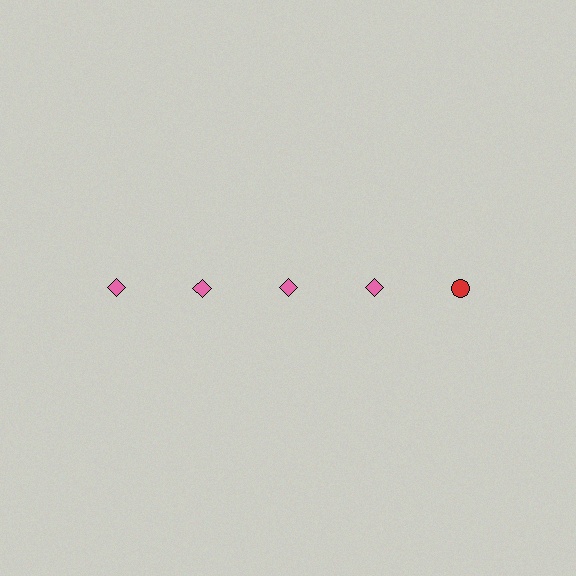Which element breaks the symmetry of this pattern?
The red circle in the top row, rightmost column breaks the symmetry. All other shapes are pink diamonds.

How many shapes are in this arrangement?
There are 5 shapes arranged in a grid pattern.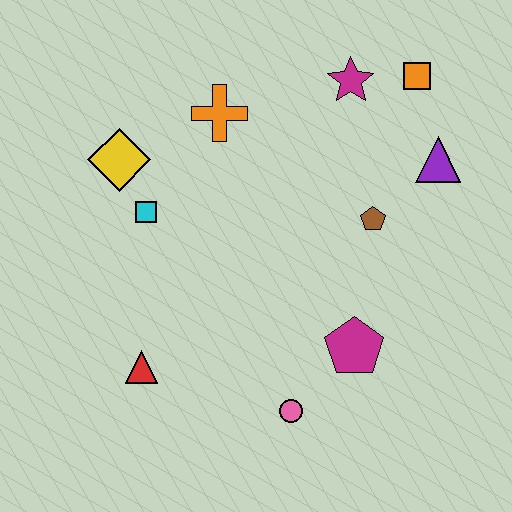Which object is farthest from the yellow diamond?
The purple triangle is farthest from the yellow diamond.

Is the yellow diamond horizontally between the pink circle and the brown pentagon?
No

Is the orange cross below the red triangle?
No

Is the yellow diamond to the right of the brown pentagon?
No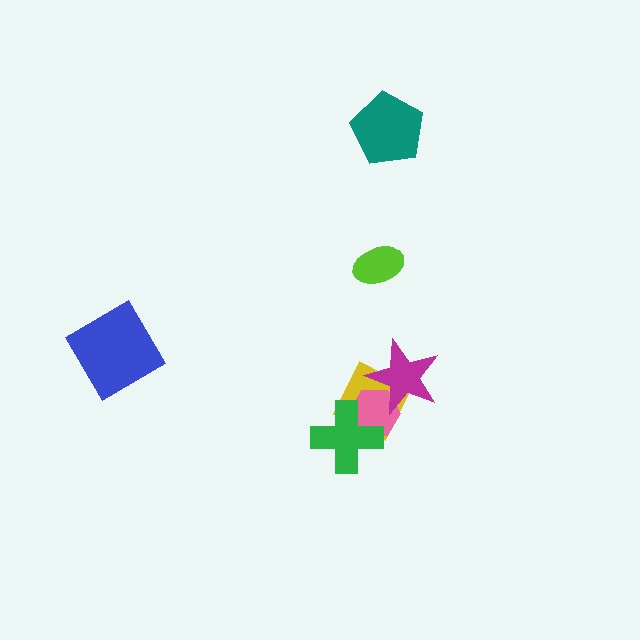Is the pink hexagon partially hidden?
Yes, it is partially covered by another shape.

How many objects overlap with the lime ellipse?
0 objects overlap with the lime ellipse.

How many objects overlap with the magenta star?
2 objects overlap with the magenta star.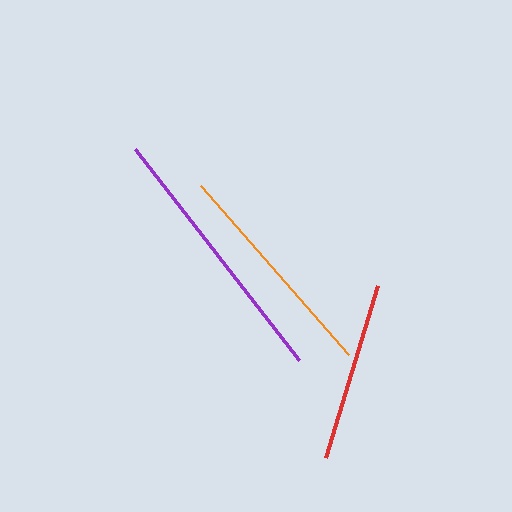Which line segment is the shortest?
The red line is the shortest at approximately 179 pixels.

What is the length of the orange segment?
The orange segment is approximately 225 pixels long.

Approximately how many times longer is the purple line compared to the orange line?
The purple line is approximately 1.2 times the length of the orange line.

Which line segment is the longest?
The purple line is the longest at approximately 267 pixels.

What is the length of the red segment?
The red segment is approximately 179 pixels long.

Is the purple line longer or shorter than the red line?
The purple line is longer than the red line.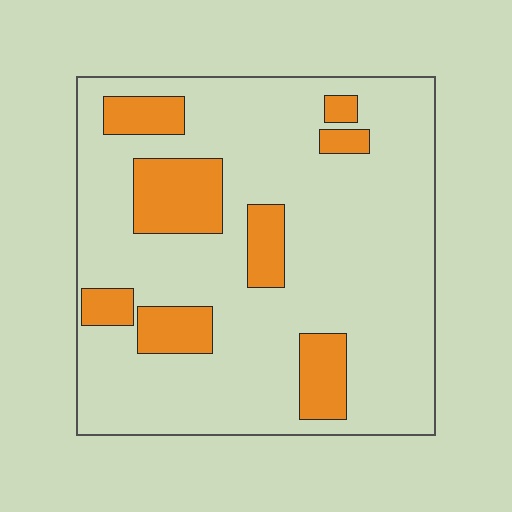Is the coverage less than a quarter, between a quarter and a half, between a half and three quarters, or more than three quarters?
Less than a quarter.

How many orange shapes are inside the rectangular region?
8.